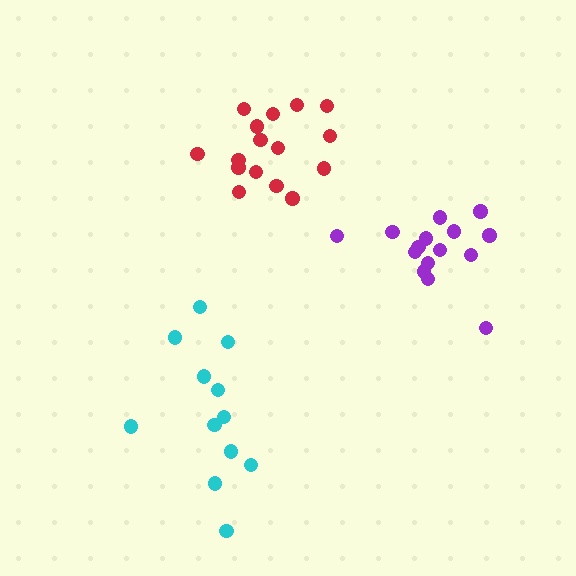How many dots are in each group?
Group 1: 15 dots, Group 2: 12 dots, Group 3: 16 dots (43 total).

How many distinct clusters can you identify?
There are 3 distinct clusters.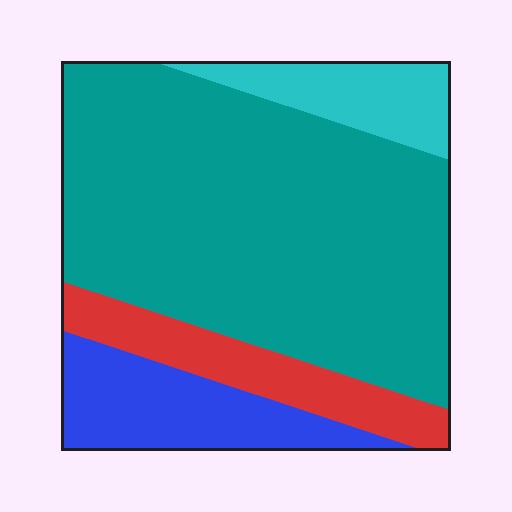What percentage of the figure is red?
Red covers 12% of the figure.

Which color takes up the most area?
Teal, at roughly 65%.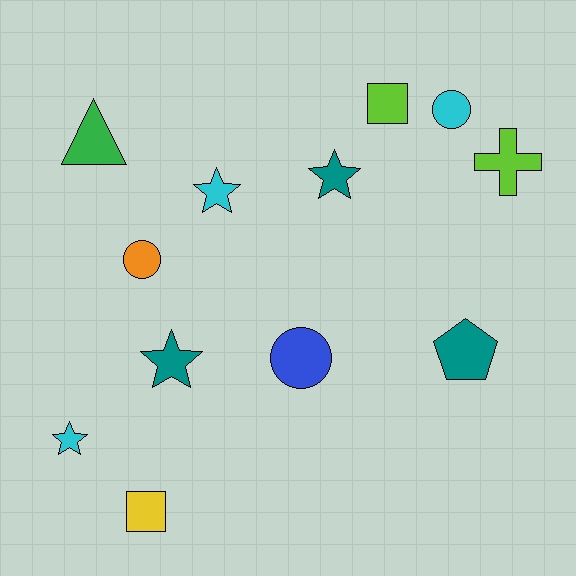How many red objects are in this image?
There are no red objects.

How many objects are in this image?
There are 12 objects.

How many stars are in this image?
There are 4 stars.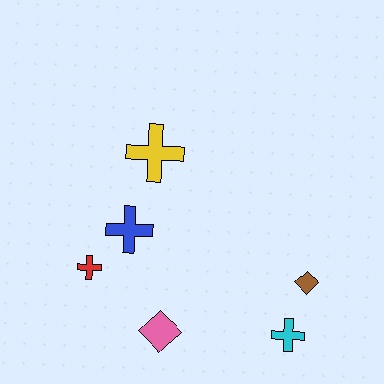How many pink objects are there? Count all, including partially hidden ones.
There is 1 pink object.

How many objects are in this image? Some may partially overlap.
There are 6 objects.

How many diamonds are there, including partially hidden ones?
There are 2 diamonds.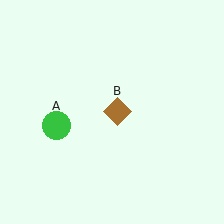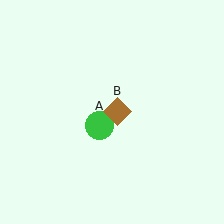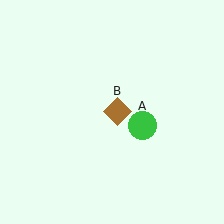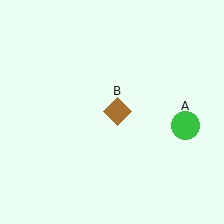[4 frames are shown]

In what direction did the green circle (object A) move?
The green circle (object A) moved right.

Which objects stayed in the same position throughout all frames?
Brown diamond (object B) remained stationary.